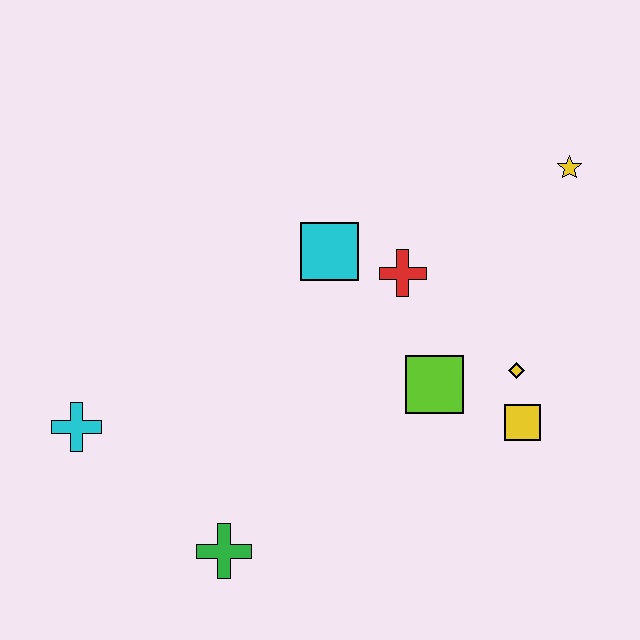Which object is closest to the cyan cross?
The green cross is closest to the cyan cross.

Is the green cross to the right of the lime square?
No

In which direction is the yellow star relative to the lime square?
The yellow star is above the lime square.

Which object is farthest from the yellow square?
The cyan cross is farthest from the yellow square.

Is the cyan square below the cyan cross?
No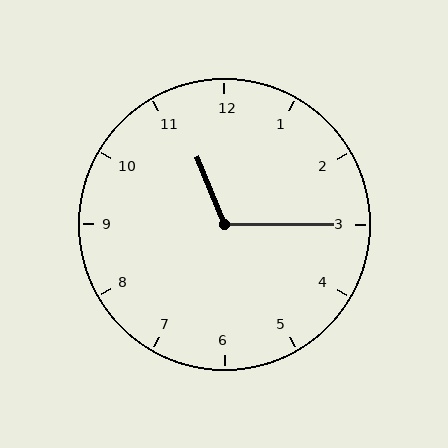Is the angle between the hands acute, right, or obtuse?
It is obtuse.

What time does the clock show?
11:15.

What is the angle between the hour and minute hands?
Approximately 112 degrees.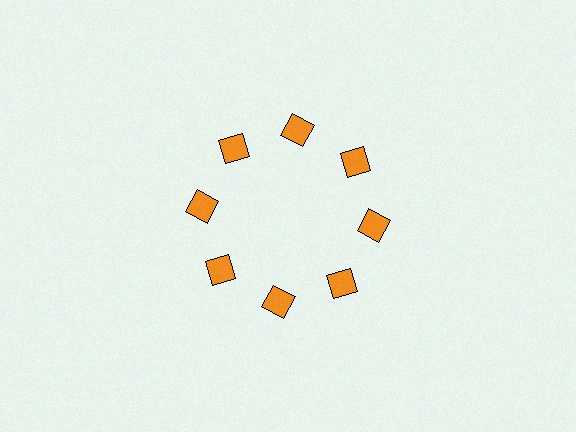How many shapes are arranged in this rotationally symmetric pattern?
There are 8 shapes, arranged in 8 groups of 1.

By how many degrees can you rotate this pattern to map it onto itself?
The pattern maps onto itself every 45 degrees of rotation.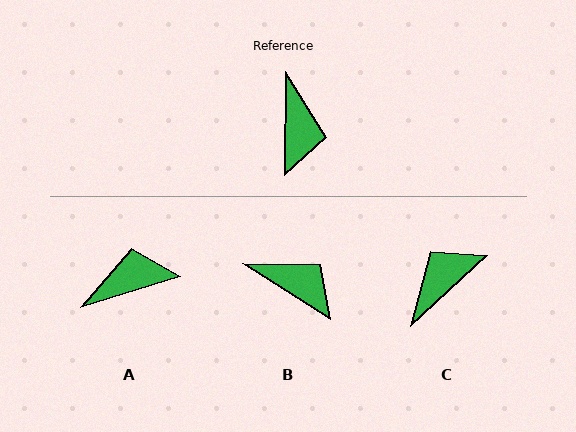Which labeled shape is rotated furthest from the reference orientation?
C, about 133 degrees away.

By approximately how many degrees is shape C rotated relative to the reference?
Approximately 133 degrees counter-clockwise.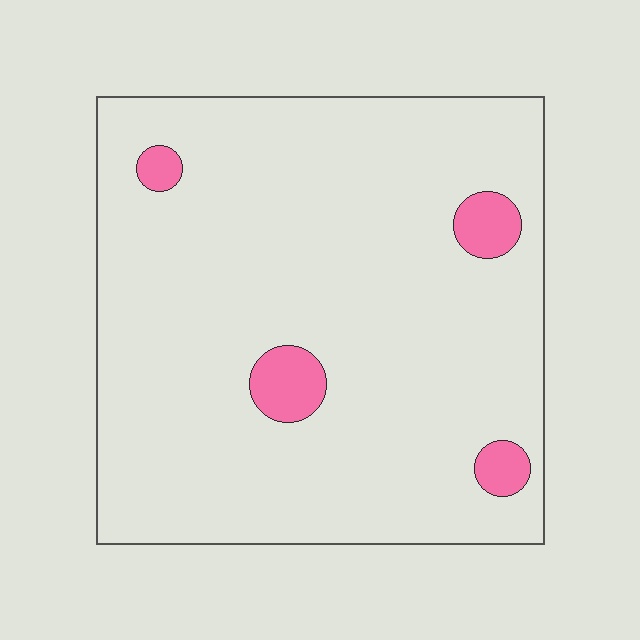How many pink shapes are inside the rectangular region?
4.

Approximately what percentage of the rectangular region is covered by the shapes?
Approximately 5%.